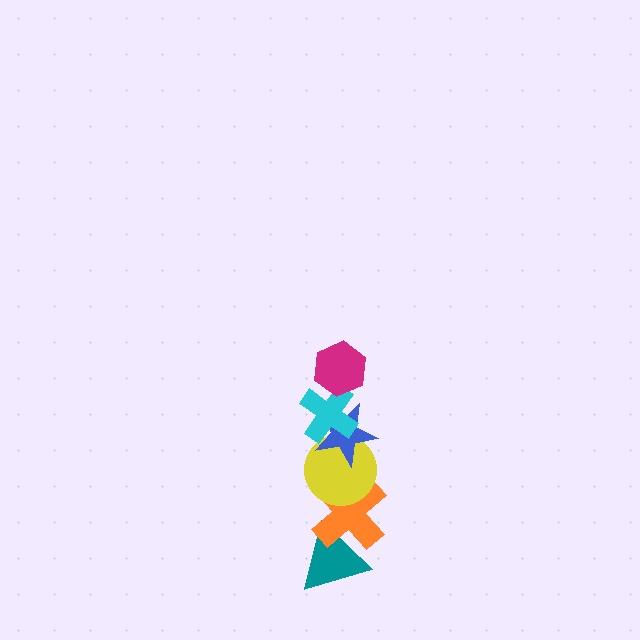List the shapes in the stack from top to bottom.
From top to bottom: the magenta hexagon, the cyan cross, the blue star, the yellow circle, the orange cross, the teal triangle.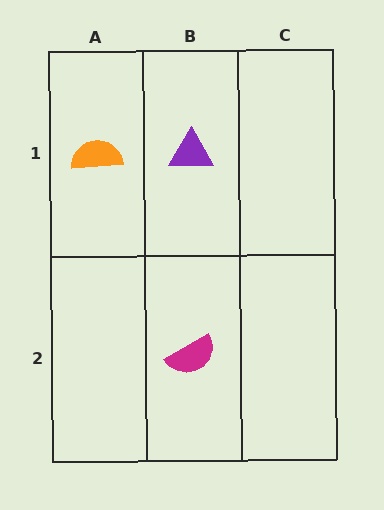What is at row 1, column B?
A purple triangle.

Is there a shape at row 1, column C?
No, that cell is empty.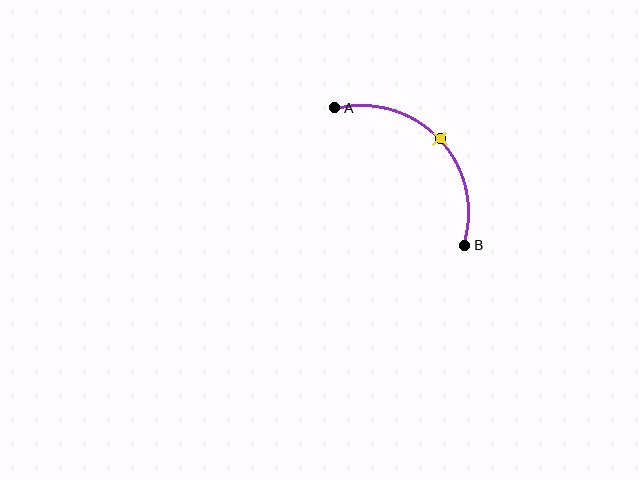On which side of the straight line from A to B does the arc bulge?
The arc bulges above and to the right of the straight line connecting A and B.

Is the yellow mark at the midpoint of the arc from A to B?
Yes. The yellow mark lies on the arc at equal arc-length from both A and B — it is the arc midpoint.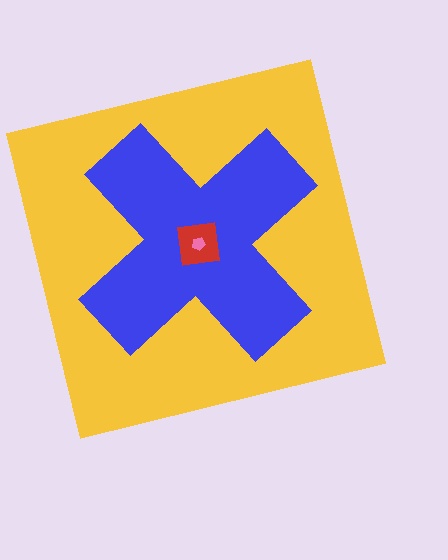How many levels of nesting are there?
4.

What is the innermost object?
The pink pentagon.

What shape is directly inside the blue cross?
The red square.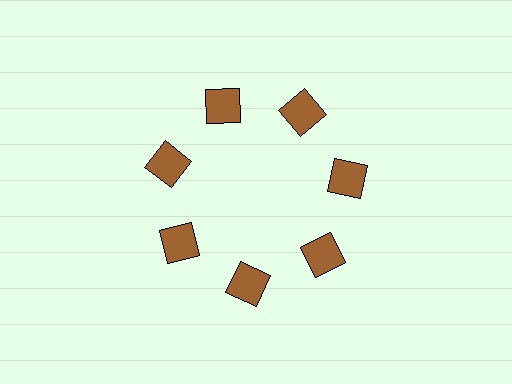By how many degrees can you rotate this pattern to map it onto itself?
The pattern maps onto itself every 51 degrees of rotation.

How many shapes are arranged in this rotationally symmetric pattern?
There are 7 shapes, arranged in 7 groups of 1.